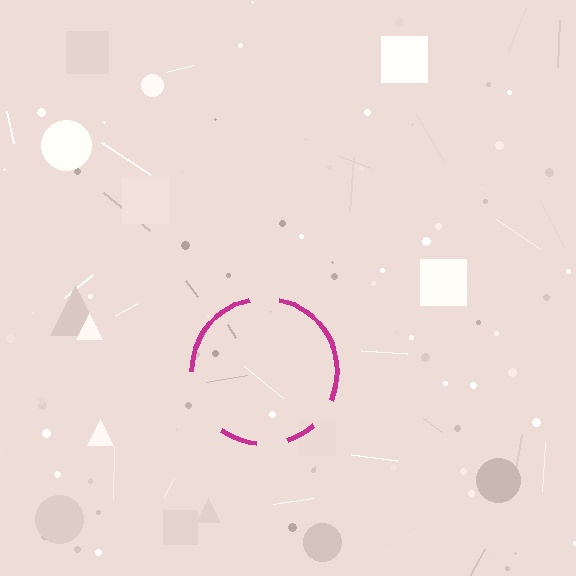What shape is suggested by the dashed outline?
The dashed outline suggests a circle.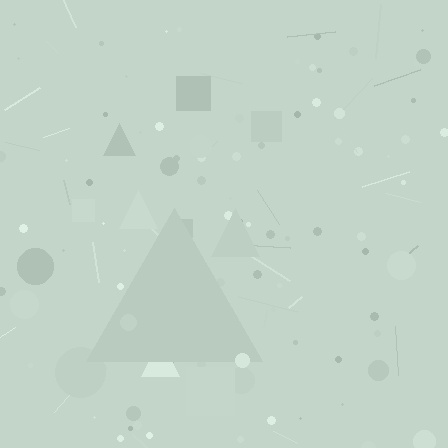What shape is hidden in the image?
A triangle is hidden in the image.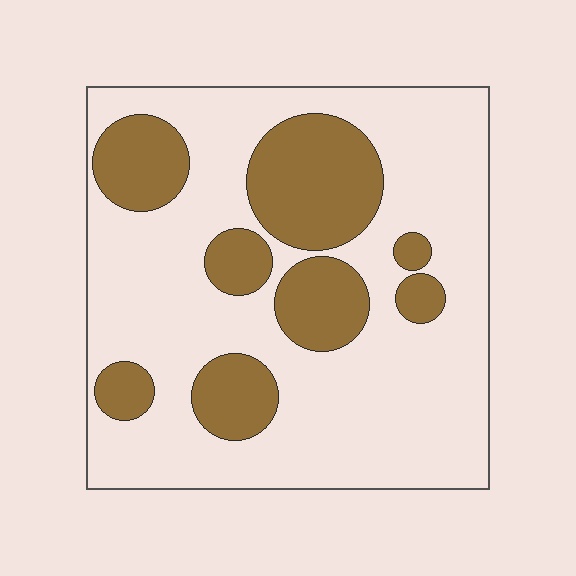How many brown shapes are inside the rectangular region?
8.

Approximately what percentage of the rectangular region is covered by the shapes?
Approximately 30%.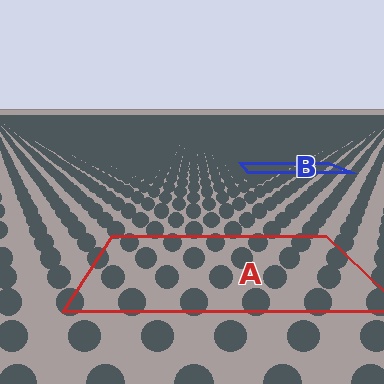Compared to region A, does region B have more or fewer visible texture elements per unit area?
Region B has more texture elements per unit area — they are packed more densely because it is farther away.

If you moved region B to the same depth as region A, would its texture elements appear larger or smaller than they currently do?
They would appear larger. At a closer depth, the same texture elements are projected at a bigger on-screen size.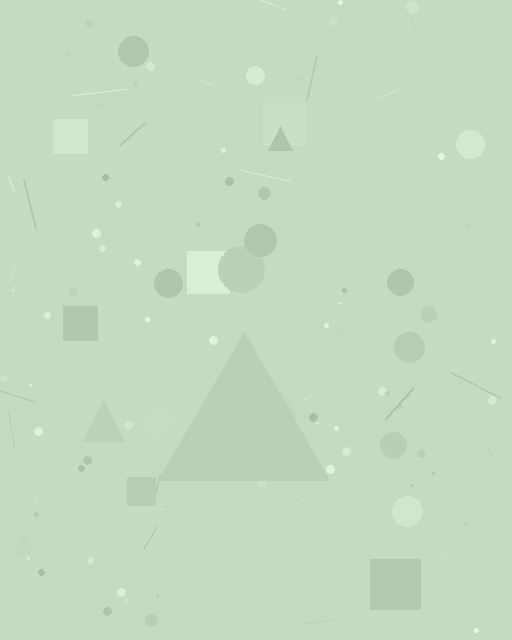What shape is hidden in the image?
A triangle is hidden in the image.